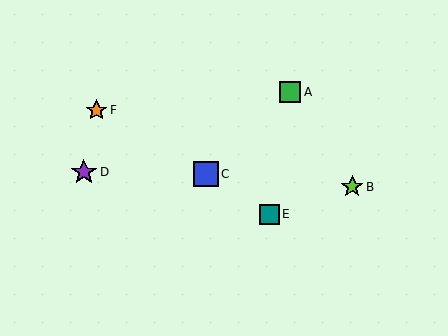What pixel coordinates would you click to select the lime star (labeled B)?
Click at (352, 187) to select the lime star B.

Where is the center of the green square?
The center of the green square is at (290, 92).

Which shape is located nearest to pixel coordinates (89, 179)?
The purple star (labeled D) at (84, 172) is nearest to that location.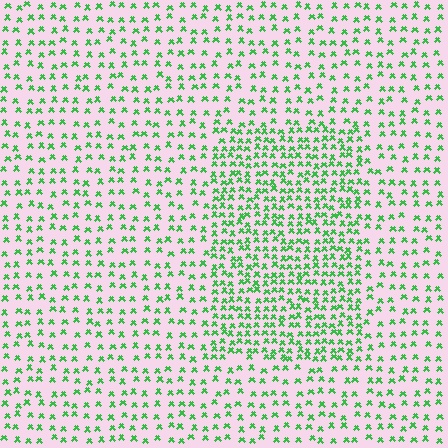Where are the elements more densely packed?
The elements are more densely packed inside the rectangle boundary.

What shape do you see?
I see a rectangle.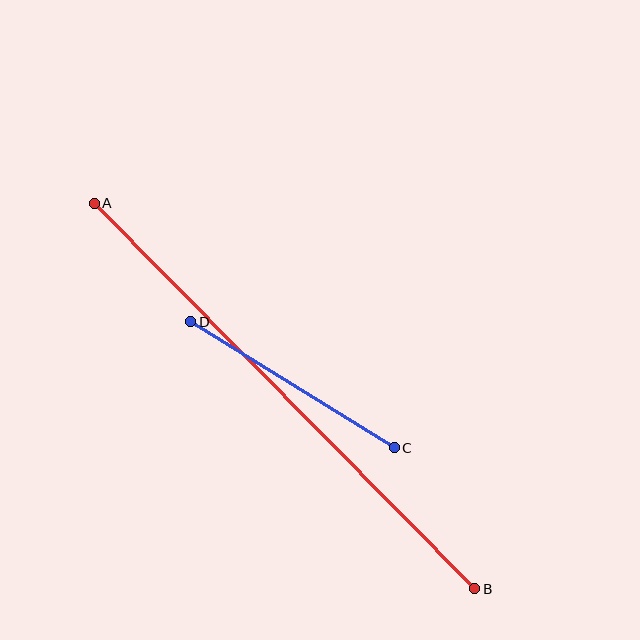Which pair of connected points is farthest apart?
Points A and B are farthest apart.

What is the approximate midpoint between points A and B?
The midpoint is at approximately (284, 396) pixels.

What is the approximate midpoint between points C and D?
The midpoint is at approximately (292, 385) pixels.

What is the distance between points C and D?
The distance is approximately 239 pixels.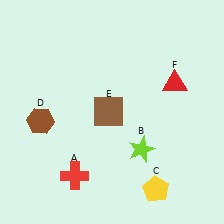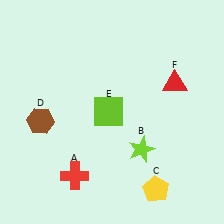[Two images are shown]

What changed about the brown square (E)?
In Image 1, E is brown. In Image 2, it changed to lime.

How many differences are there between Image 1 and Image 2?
There is 1 difference between the two images.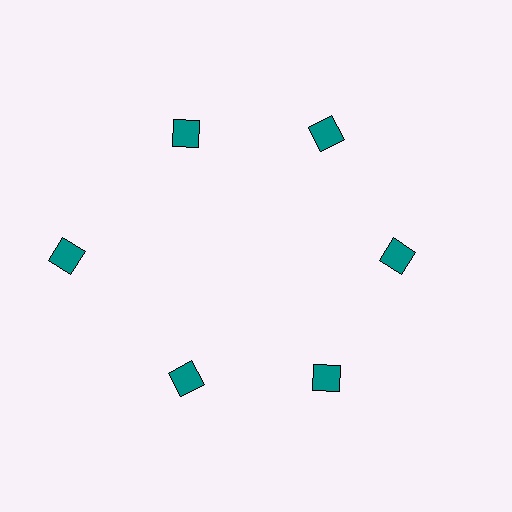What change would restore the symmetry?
The symmetry would be restored by moving it inward, back onto the ring so that all 6 diamonds sit at equal angles and equal distance from the center.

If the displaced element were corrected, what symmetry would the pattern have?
It would have 6-fold rotational symmetry — the pattern would map onto itself every 60 degrees.